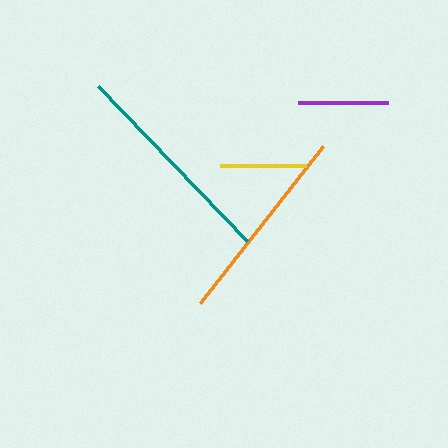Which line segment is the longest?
The teal line is the longest at approximately 216 pixels.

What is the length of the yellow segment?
The yellow segment is approximately 86 pixels long.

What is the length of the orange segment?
The orange segment is approximately 200 pixels long.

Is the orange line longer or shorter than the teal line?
The teal line is longer than the orange line.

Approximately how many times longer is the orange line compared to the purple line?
The orange line is approximately 2.2 times the length of the purple line.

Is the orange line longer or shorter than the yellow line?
The orange line is longer than the yellow line.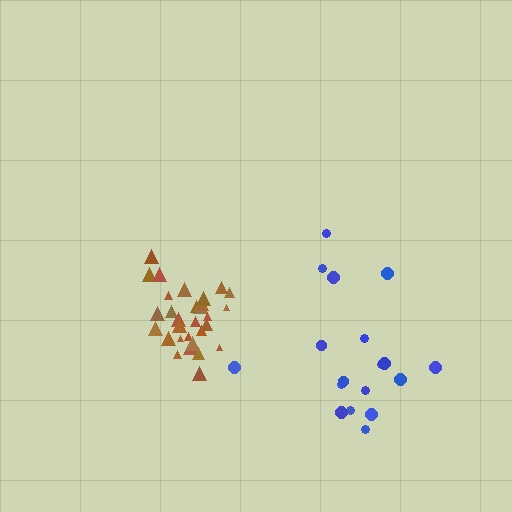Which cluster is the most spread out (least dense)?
Blue.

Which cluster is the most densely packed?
Brown.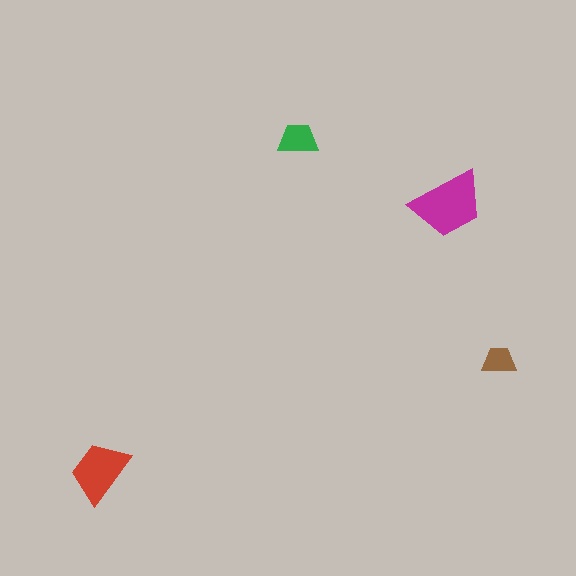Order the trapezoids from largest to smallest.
the magenta one, the red one, the green one, the brown one.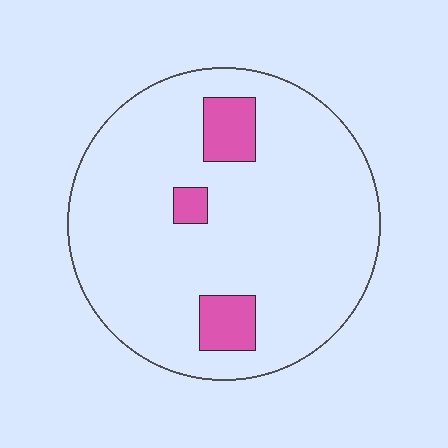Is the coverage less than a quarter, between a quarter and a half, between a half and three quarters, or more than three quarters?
Less than a quarter.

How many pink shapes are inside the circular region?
3.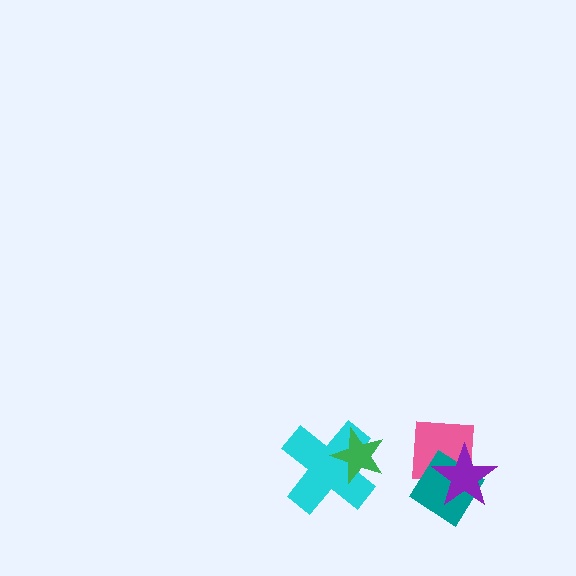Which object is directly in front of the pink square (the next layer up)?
The teal diamond is directly in front of the pink square.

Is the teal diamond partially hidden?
Yes, it is partially covered by another shape.